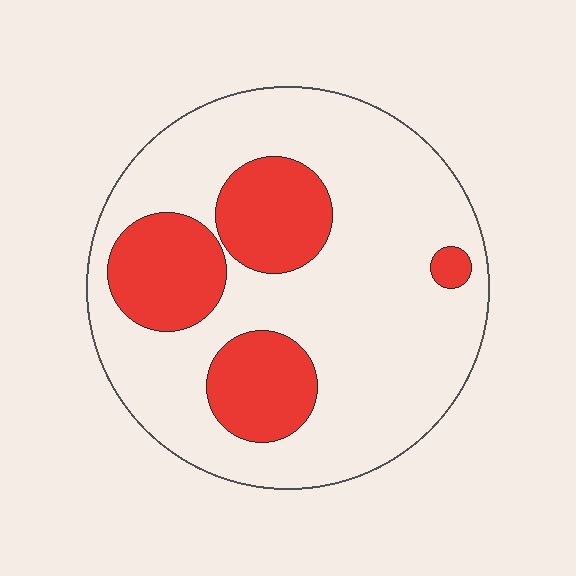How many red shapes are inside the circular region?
4.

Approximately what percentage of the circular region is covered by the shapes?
Approximately 25%.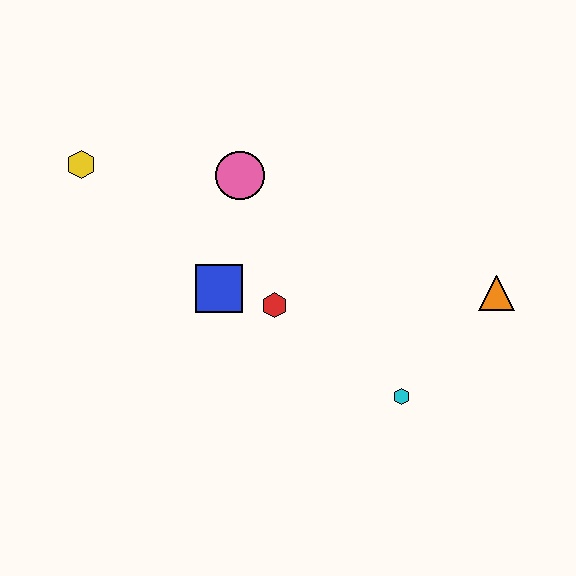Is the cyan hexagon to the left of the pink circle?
No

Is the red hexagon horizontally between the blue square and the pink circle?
No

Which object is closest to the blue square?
The red hexagon is closest to the blue square.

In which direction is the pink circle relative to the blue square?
The pink circle is above the blue square.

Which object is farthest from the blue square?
The orange triangle is farthest from the blue square.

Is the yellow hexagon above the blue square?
Yes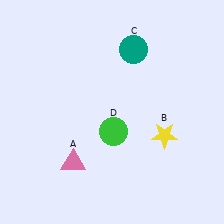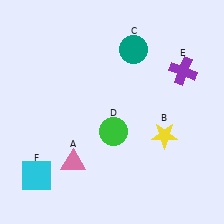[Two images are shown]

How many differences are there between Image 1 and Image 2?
There are 2 differences between the two images.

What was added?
A purple cross (E), a cyan square (F) were added in Image 2.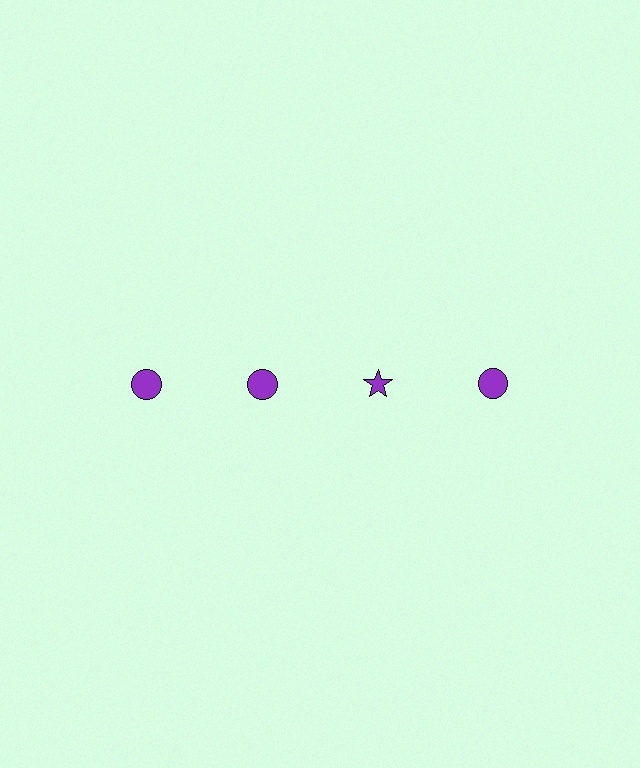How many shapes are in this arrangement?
There are 4 shapes arranged in a grid pattern.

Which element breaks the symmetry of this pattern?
The purple star in the top row, center column breaks the symmetry. All other shapes are purple circles.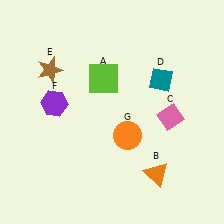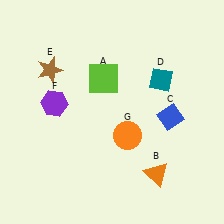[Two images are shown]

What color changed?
The diamond (C) changed from pink in Image 1 to blue in Image 2.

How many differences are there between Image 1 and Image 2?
There is 1 difference between the two images.